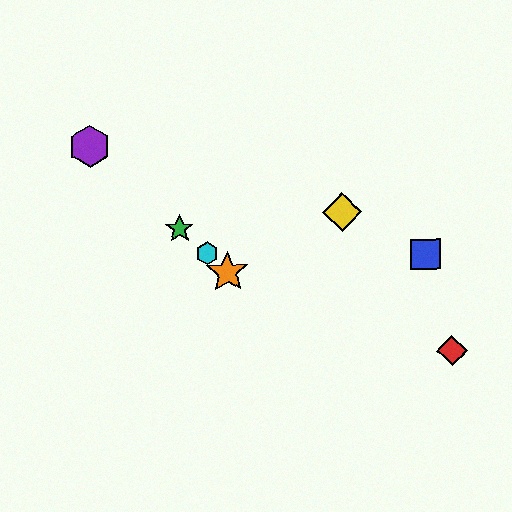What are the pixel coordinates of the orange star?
The orange star is at (227, 272).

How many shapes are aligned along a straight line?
4 shapes (the green star, the purple hexagon, the orange star, the cyan hexagon) are aligned along a straight line.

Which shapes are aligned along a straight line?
The green star, the purple hexagon, the orange star, the cyan hexagon are aligned along a straight line.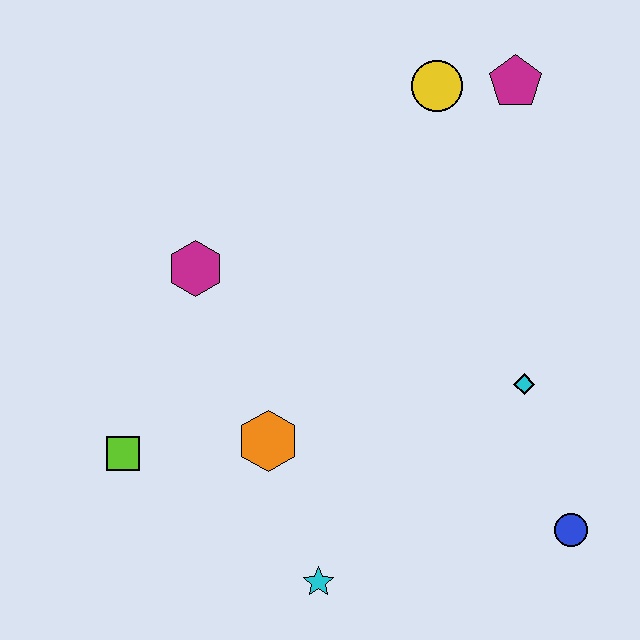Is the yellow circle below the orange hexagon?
No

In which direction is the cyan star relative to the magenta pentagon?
The cyan star is below the magenta pentagon.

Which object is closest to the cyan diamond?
The blue circle is closest to the cyan diamond.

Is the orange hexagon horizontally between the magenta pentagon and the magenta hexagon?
Yes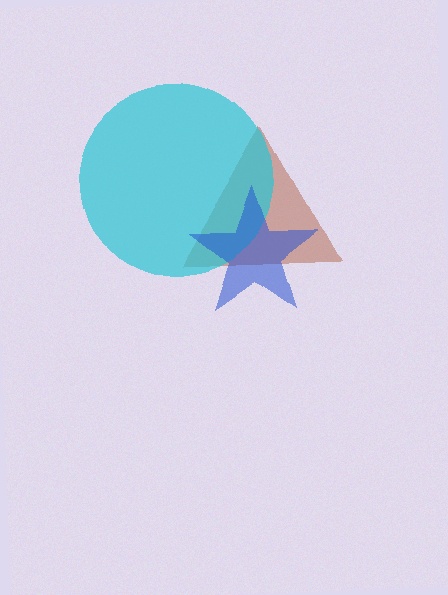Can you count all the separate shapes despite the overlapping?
Yes, there are 3 separate shapes.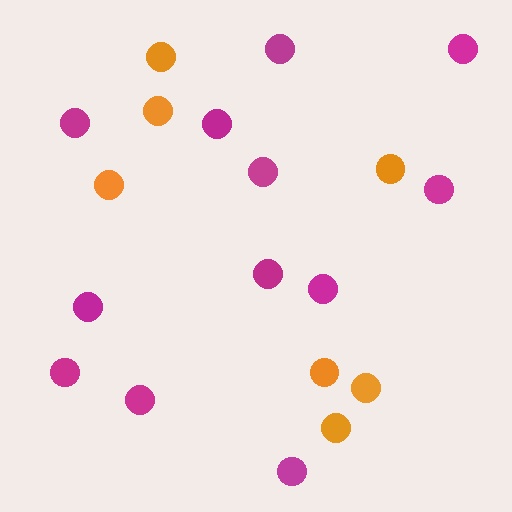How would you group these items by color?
There are 2 groups: one group of magenta circles (12) and one group of orange circles (7).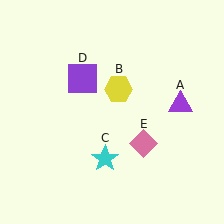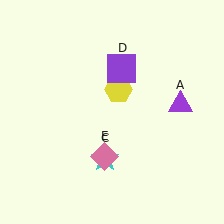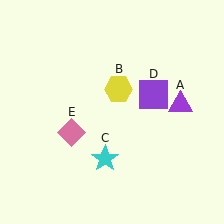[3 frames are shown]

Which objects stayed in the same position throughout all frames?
Purple triangle (object A) and yellow hexagon (object B) and cyan star (object C) remained stationary.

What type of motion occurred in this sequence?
The purple square (object D), pink diamond (object E) rotated clockwise around the center of the scene.